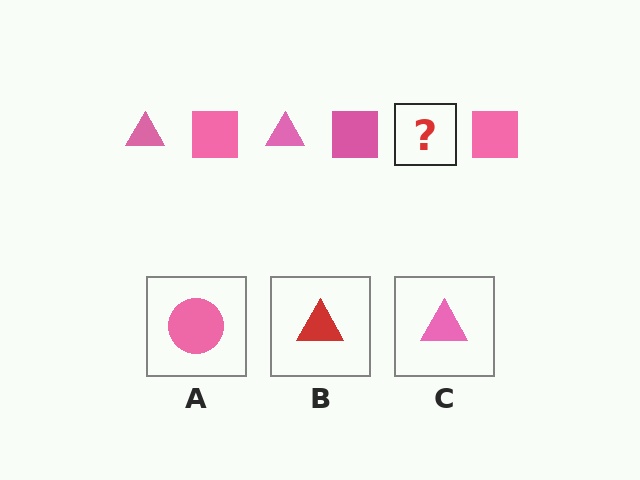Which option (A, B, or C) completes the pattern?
C.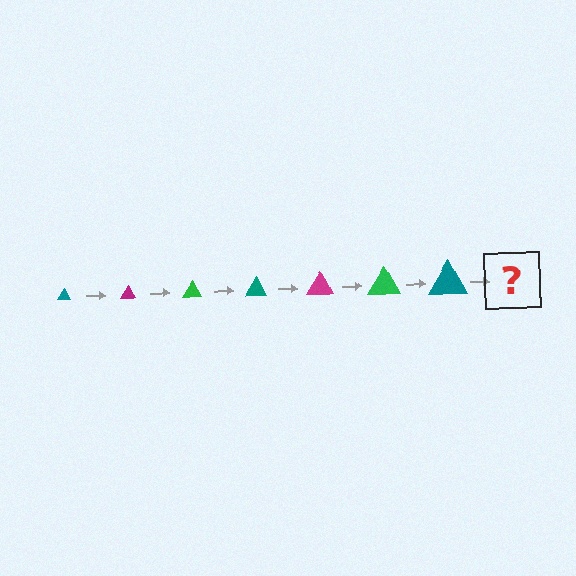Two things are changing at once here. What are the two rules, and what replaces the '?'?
The two rules are that the triangle grows larger each step and the color cycles through teal, magenta, and green. The '?' should be a magenta triangle, larger than the previous one.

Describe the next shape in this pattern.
It should be a magenta triangle, larger than the previous one.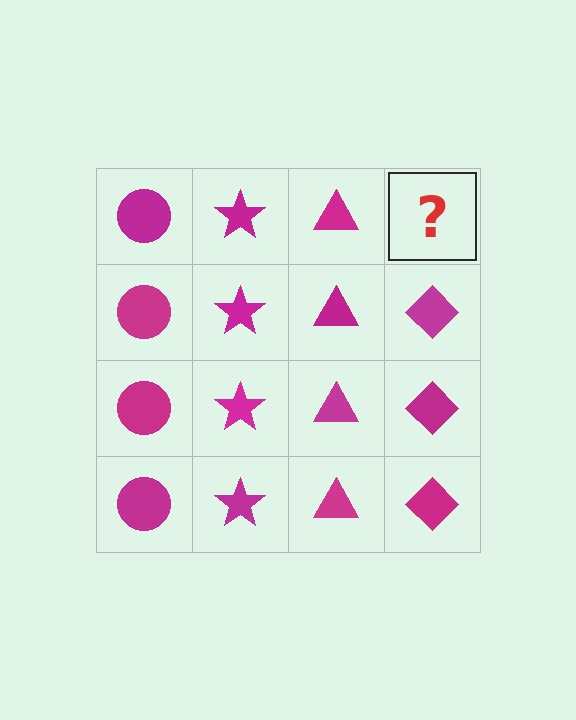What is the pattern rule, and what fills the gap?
The rule is that each column has a consistent shape. The gap should be filled with a magenta diamond.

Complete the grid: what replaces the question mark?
The question mark should be replaced with a magenta diamond.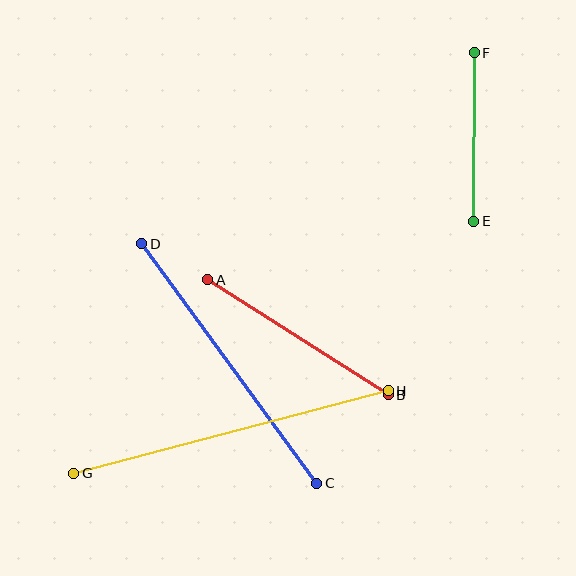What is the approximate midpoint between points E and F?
The midpoint is at approximately (474, 137) pixels.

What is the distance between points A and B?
The distance is approximately 214 pixels.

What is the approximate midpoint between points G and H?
The midpoint is at approximately (231, 432) pixels.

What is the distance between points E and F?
The distance is approximately 168 pixels.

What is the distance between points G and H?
The distance is approximately 325 pixels.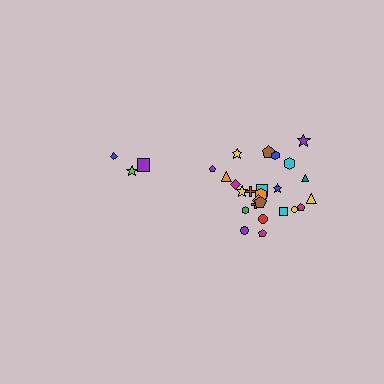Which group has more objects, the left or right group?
The right group.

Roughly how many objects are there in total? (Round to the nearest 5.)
Roughly 30 objects in total.